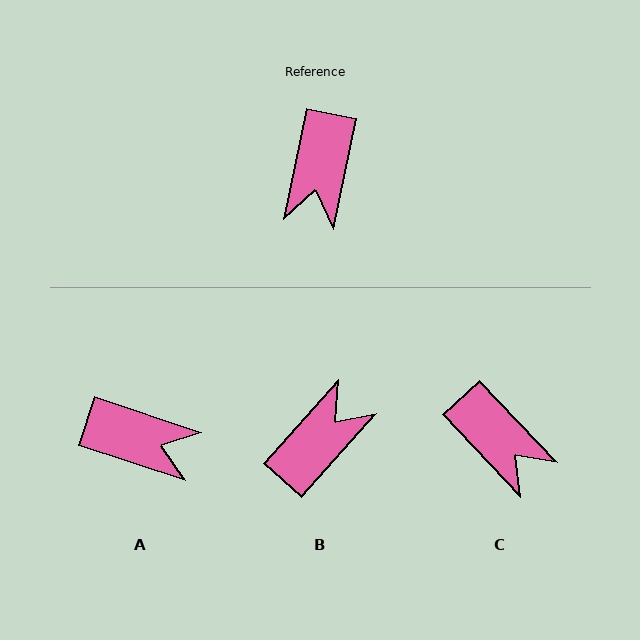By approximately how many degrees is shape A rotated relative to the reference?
Approximately 83 degrees counter-clockwise.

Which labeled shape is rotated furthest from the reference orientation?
B, about 150 degrees away.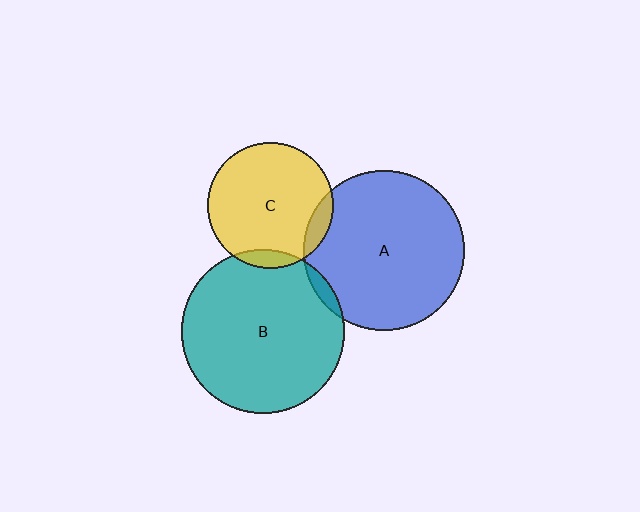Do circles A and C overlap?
Yes.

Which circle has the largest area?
Circle B (teal).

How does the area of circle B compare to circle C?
Approximately 1.7 times.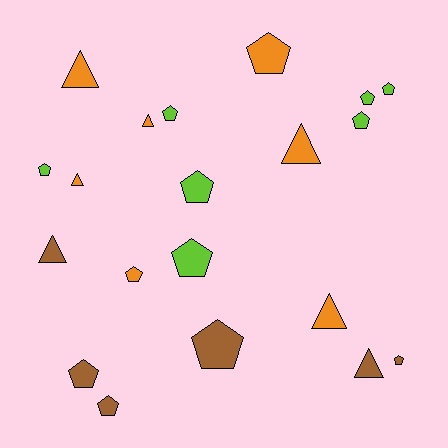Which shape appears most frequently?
Pentagon, with 13 objects.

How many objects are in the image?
There are 20 objects.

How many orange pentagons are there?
There are 2 orange pentagons.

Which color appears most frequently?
Orange, with 7 objects.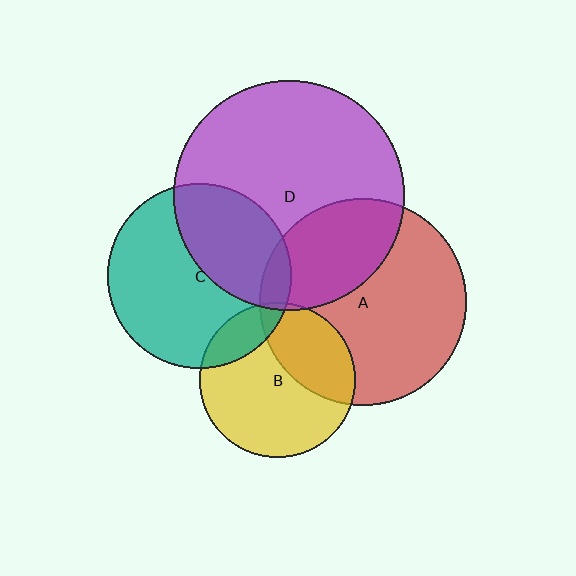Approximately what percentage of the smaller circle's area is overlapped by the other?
Approximately 10%.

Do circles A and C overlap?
Yes.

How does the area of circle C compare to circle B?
Approximately 1.4 times.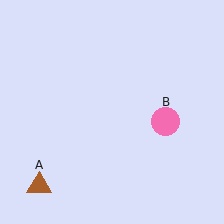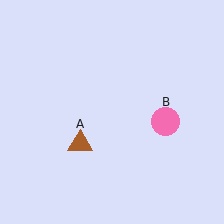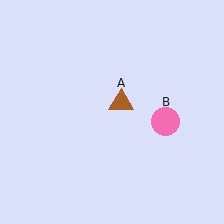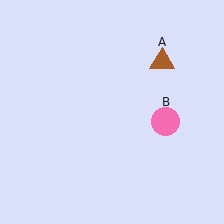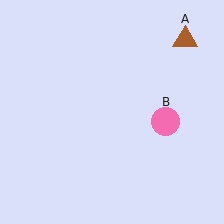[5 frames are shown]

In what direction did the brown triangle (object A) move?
The brown triangle (object A) moved up and to the right.